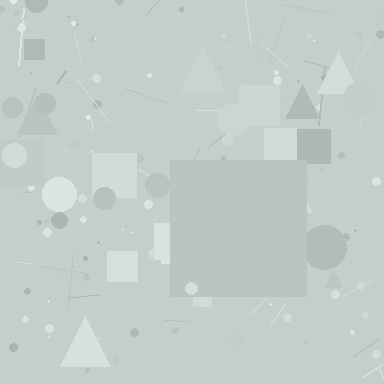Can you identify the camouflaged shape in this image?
The camouflaged shape is a square.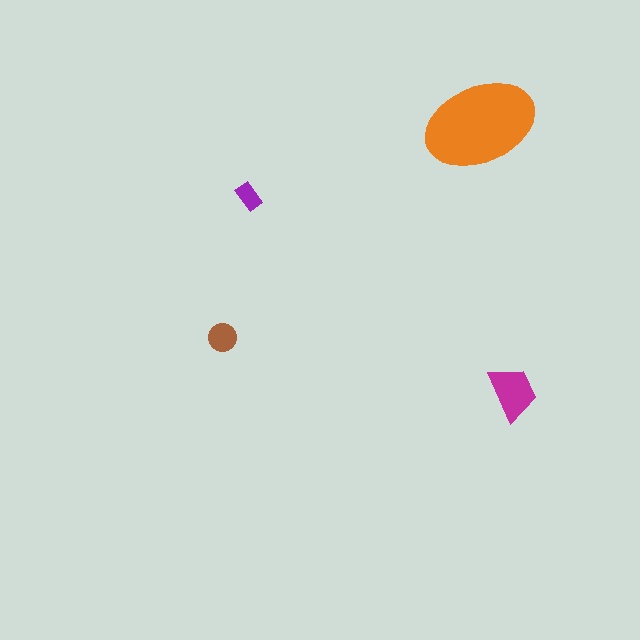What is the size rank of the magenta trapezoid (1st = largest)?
2nd.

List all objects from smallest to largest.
The purple rectangle, the brown circle, the magenta trapezoid, the orange ellipse.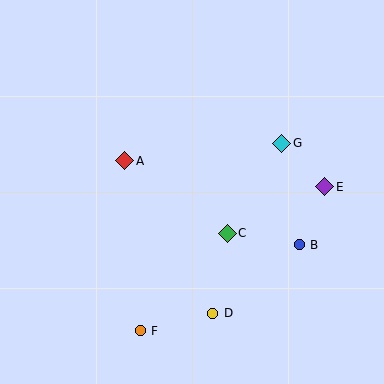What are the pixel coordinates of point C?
Point C is at (227, 233).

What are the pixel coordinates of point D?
Point D is at (213, 313).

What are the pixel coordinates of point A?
Point A is at (125, 161).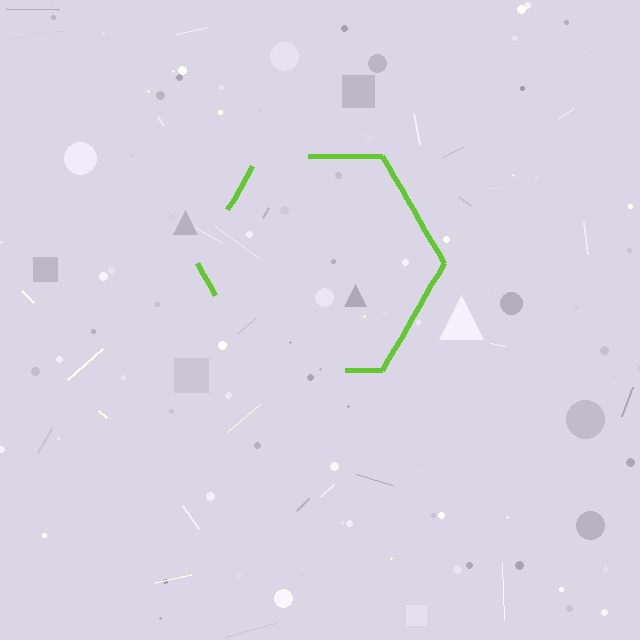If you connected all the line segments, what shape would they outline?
They would outline a hexagon.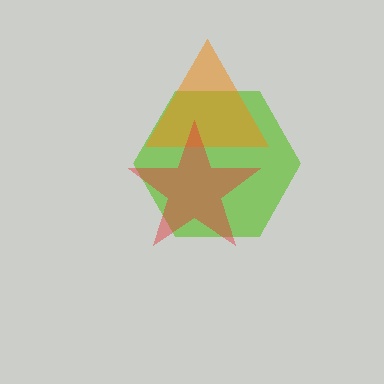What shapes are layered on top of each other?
The layered shapes are: a lime hexagon, an orange triangle, a red star.